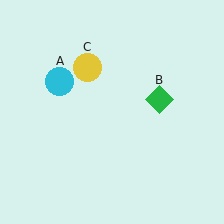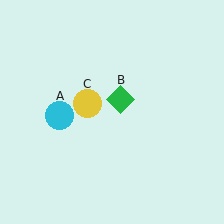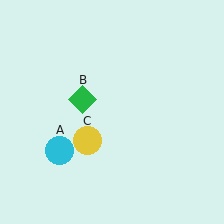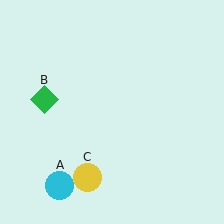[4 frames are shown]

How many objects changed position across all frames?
3 objects changed position: cyan circle (object A), green diamond (object B), yellow circle (object C).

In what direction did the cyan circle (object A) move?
The cyan circle (object A) moved down.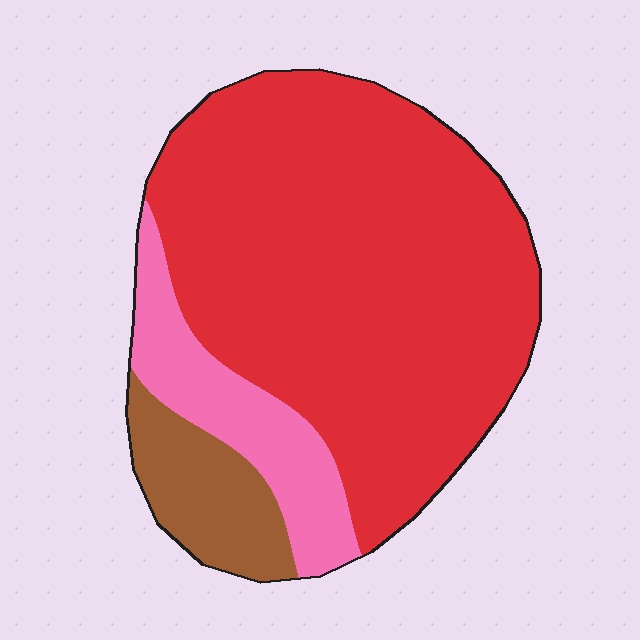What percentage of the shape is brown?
Brown takes up less than a sixth of the shape.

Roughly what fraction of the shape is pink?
Pink covers around 15% of the shape.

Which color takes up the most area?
Red, at roughly 75%.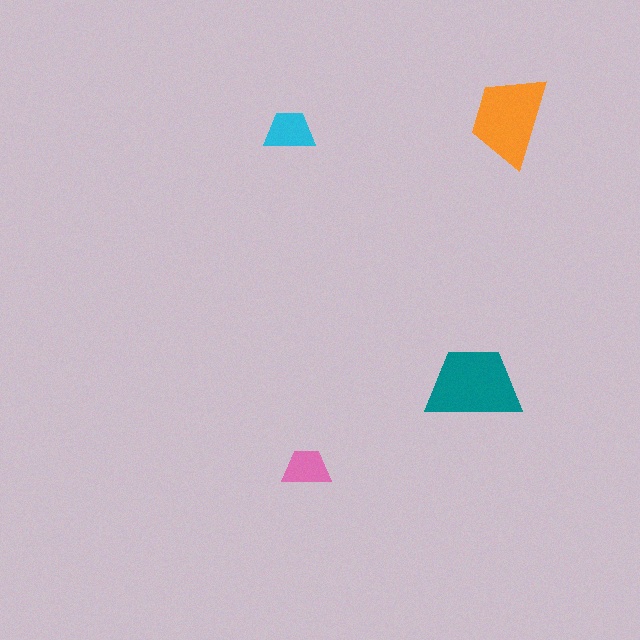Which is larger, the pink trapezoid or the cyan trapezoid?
The cyan one.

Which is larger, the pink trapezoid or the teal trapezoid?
The teal one.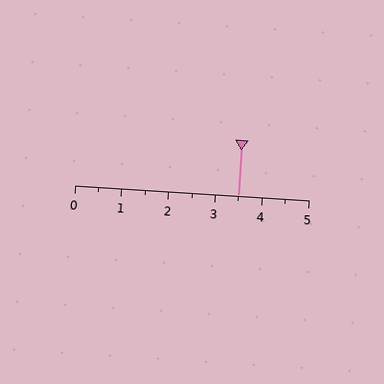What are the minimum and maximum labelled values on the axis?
The axis runs from 0 to 5.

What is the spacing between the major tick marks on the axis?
The major ticks are spaced 1 apart.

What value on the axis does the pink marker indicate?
The marker indicates approximately 3.5.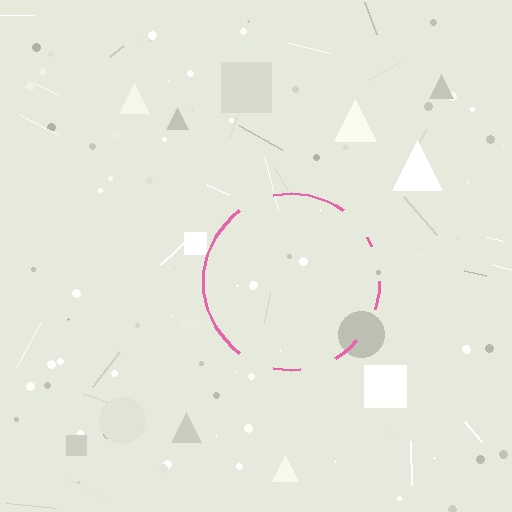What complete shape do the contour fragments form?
The contour fragments form a circle.